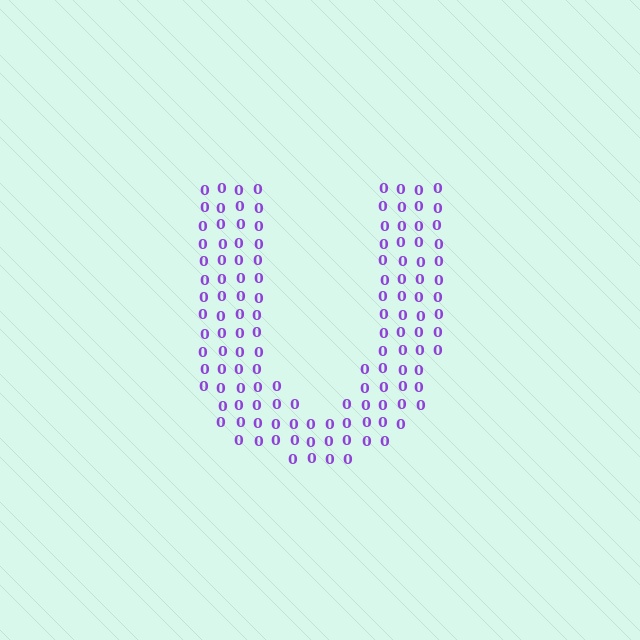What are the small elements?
The small elements are digit 0's.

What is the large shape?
The large shape is the letter U.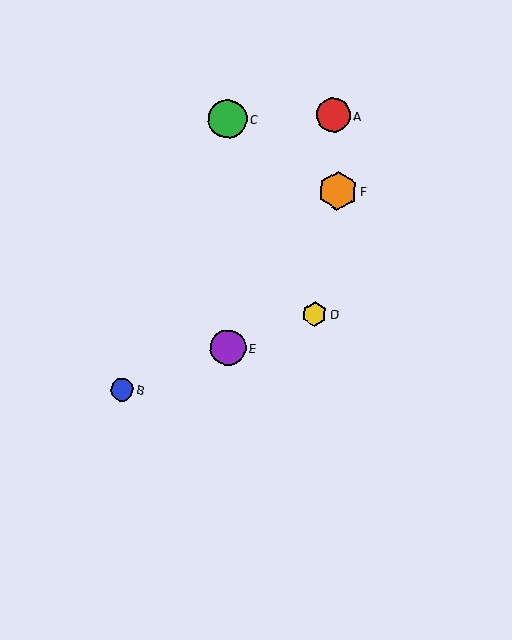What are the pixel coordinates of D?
Object D is at (315, 314).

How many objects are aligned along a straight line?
3 objects (B, D, E) are aligned along a straight line.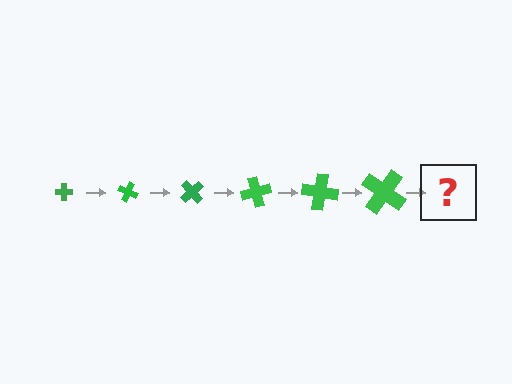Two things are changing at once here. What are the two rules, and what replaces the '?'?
The two rules are that the cross grows larger each step and it rotates 25 degrees each step. The '?' should be a cross, larger than the previous one and rotated 150 degrees from the start.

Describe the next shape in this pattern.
It should be a cross, larger than the previous one and rotated 150 degrees from the start.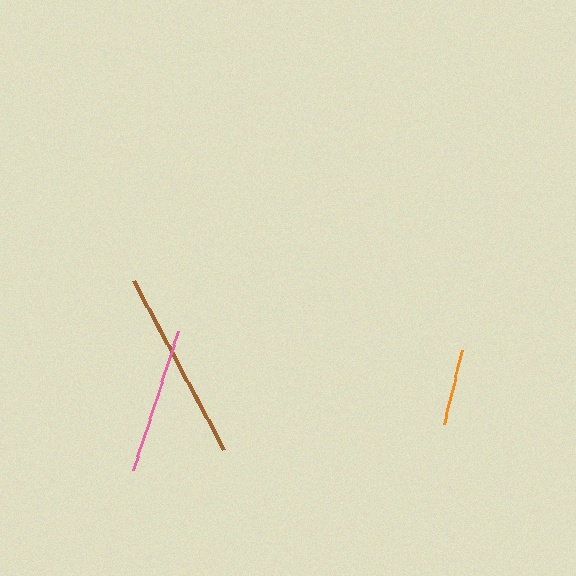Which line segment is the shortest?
The orange line is the shortest at approximately 75 pixels.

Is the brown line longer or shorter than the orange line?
The brown line is longer than the orange line.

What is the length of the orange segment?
The orange segment is approximately 75 pixels long.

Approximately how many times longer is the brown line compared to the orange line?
The brown line is approximately 2.6 times the length of the orange line.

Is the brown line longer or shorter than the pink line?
The brown line is longer than the pink line.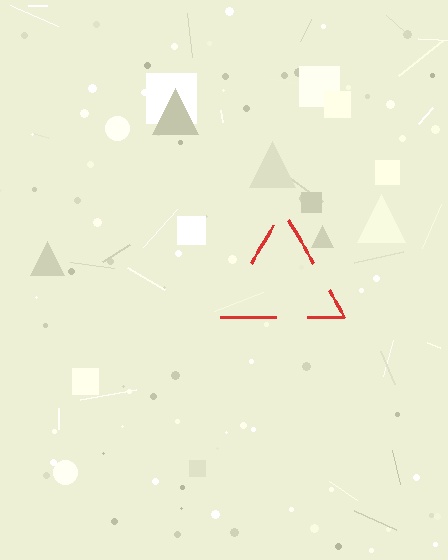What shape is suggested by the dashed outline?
The dashed outline suggests a triangle.